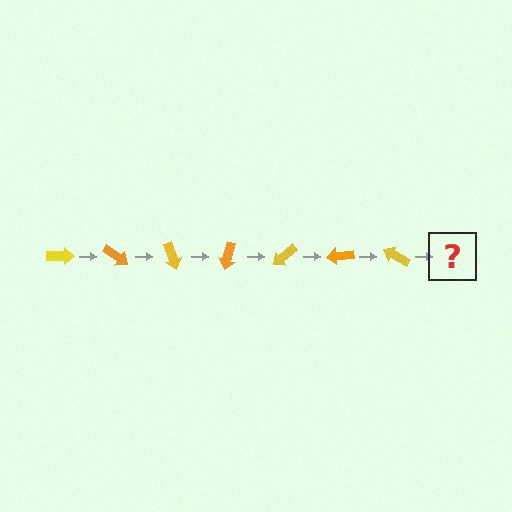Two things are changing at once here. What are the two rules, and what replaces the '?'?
The two rules are that it rotates 35 degrees each step and the color cycles through yellow and orange. The '?' should be an orange arrow, rotated 245 degrees from the start.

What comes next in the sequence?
The next element should be an orange arrow, rotated 245 degrees from the start.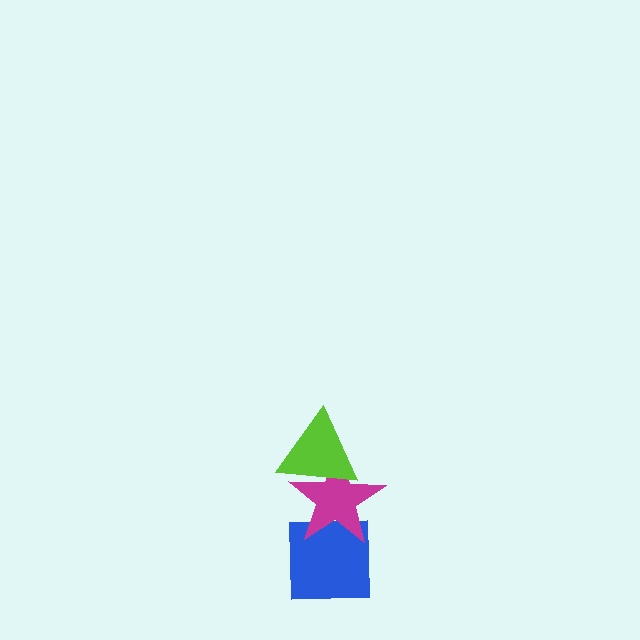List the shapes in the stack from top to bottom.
From top to bottom: the lime triangle, the magenta star, the blue square.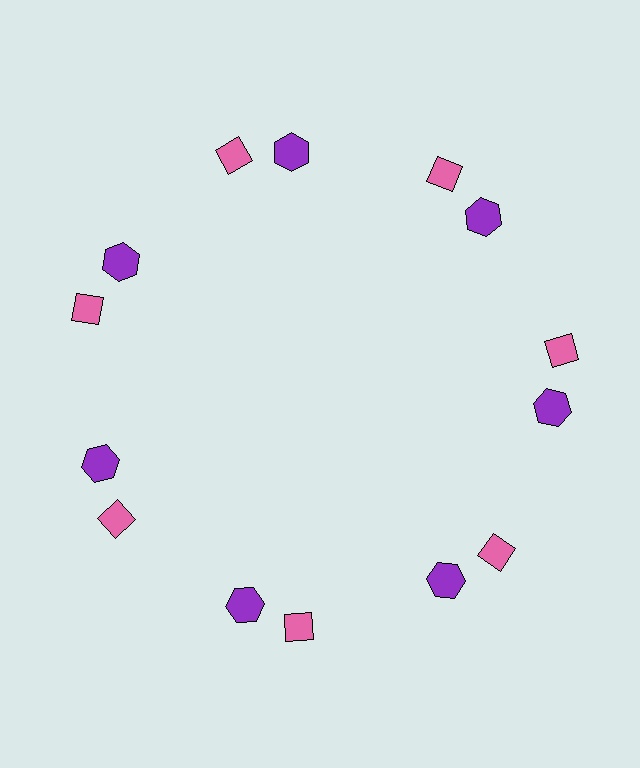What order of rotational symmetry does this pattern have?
This pattern has 7-fold rotational symmetry.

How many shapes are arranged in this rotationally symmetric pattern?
There are 14 shapes, arranged in 7 groups of 2.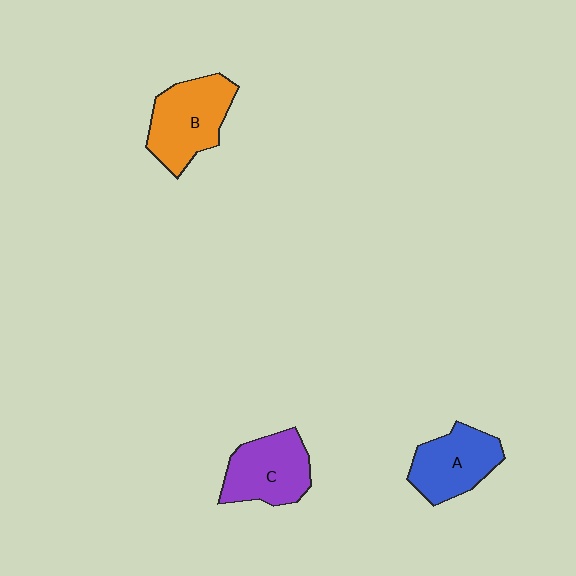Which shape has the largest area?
Shape B (orange).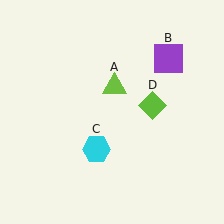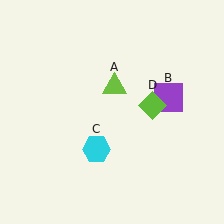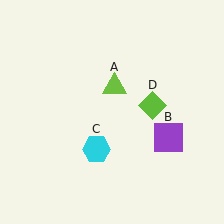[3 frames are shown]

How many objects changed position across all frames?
1 object changed position: purple square (object B).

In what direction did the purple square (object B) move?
The purple square (object B) moved down.